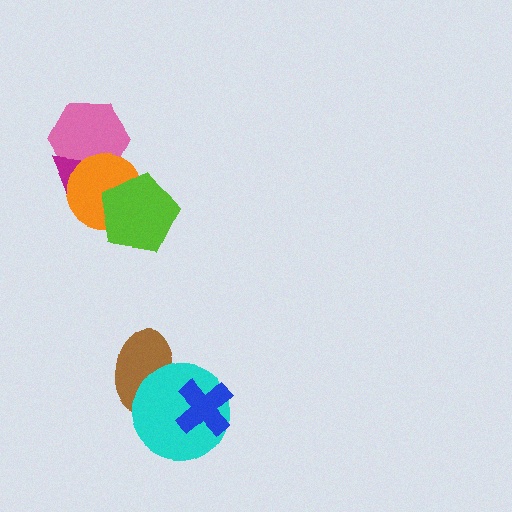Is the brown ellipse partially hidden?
Yes, it is partially covered by another shape.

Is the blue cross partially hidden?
No, no other shape covers it.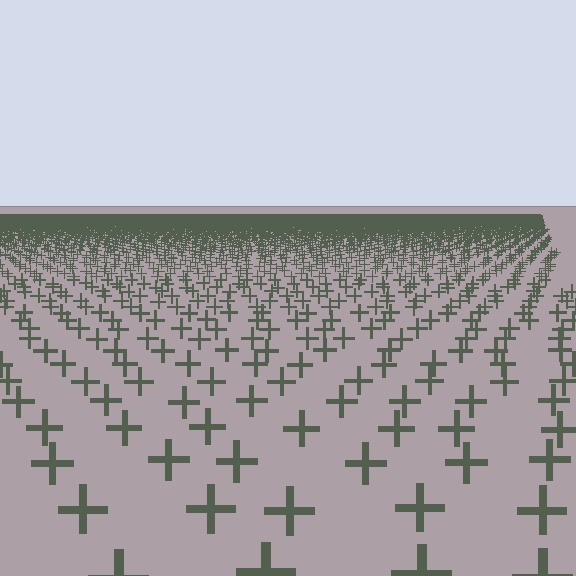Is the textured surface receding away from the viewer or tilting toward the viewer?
The surface is receding away from the viewer. Texture elements get smaller and denser toward the top.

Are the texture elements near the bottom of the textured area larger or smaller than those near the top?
Larger. Near the bottom, elements are closer to the viewer and appear at a bigger on-screen size.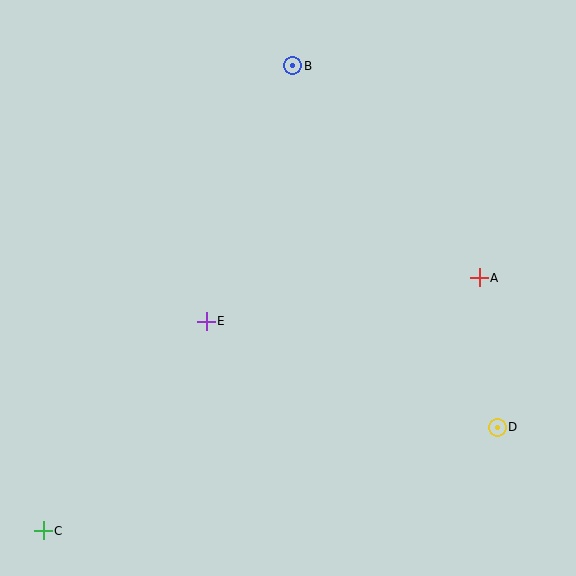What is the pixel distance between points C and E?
The distance between C and E is 266 pixels.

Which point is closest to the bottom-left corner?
Point C is closest to the bottom-left corner.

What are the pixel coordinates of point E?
Point E is at (206, 321).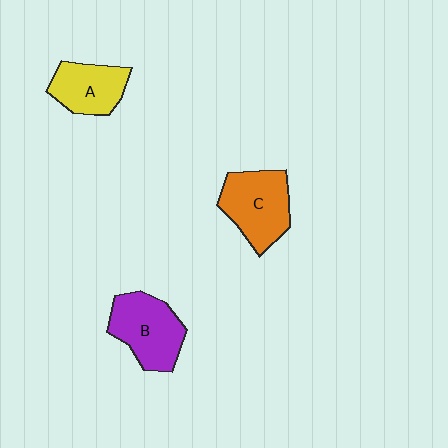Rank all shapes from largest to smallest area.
From largest to smallest: C (orange), B (purple), A (yellow).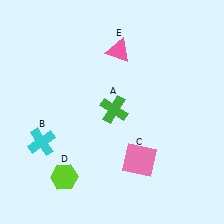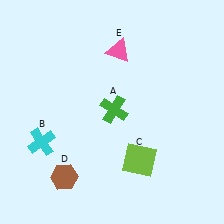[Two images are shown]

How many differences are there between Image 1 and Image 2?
There are 2 differences between the two images.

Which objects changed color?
C changed from pink to lime. D changed from lime to brown.